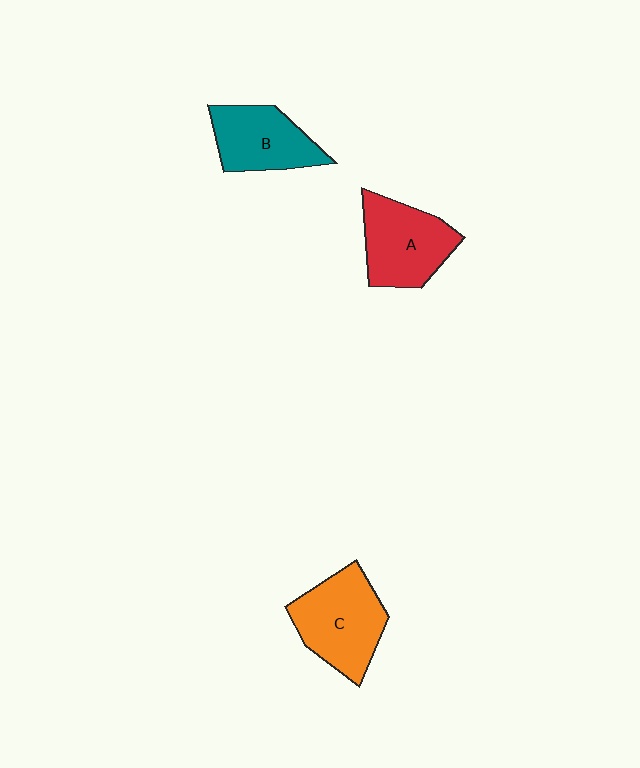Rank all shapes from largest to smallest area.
From largest to smallest: C (orange), A (red), B (teal).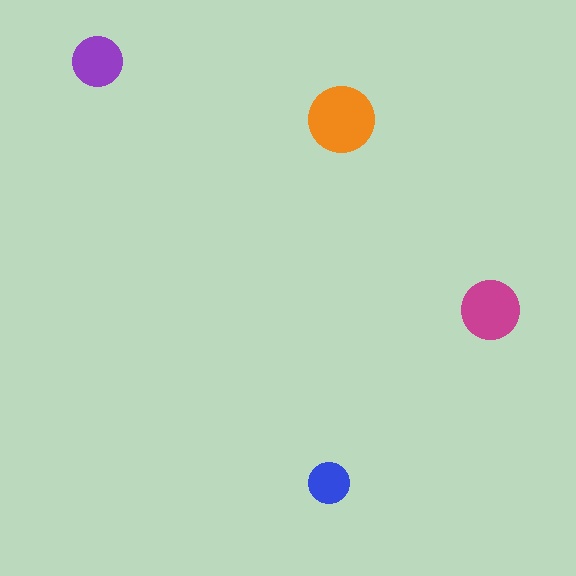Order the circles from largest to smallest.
the orange one, the magenta one, the purple one, the blue one.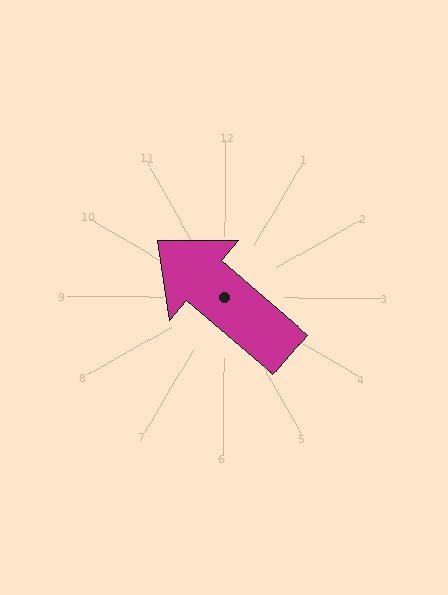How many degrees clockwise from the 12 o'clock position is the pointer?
Approximately 310 degrees.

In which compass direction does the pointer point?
Northwest.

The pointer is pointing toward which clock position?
Roughly 10 o'clock.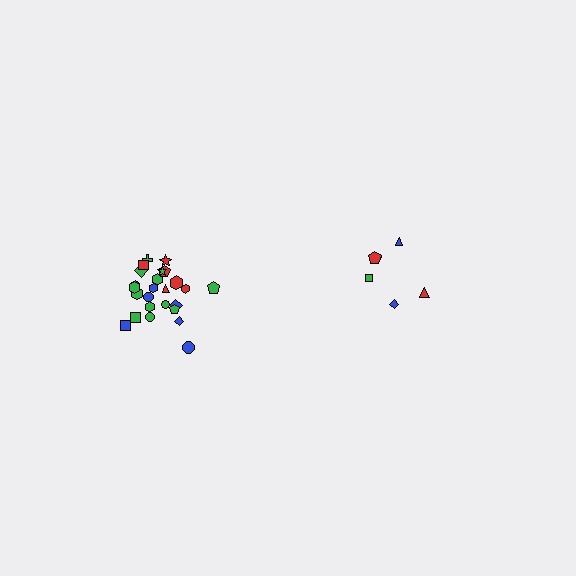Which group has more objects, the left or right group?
The left group.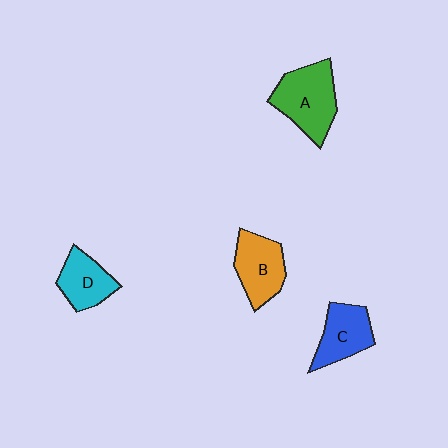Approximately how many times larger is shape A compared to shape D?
Approximately 1.5 times.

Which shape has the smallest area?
Shape D (cyan).